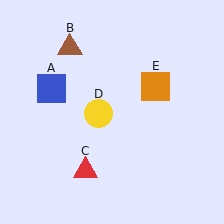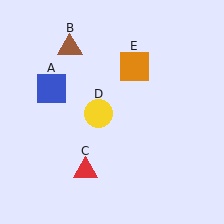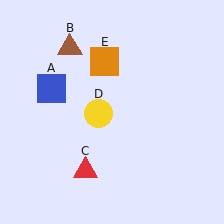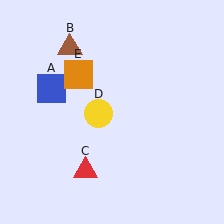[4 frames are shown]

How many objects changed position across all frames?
1 object changed position: orange square (object E).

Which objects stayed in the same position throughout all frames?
Blue square (object A) and brown triangle (object B) and red triangle (object C) and yellow circle (object D) remained stationary.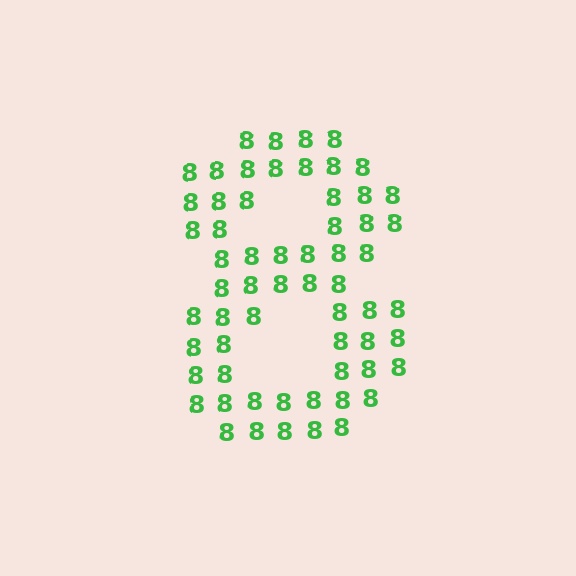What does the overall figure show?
The overall figure shows the digit 8.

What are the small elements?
The small elements are digit 8's.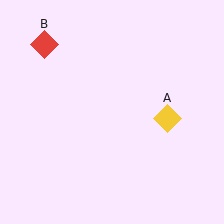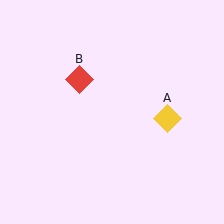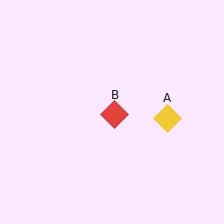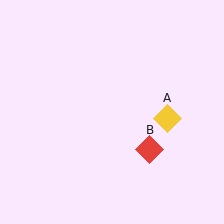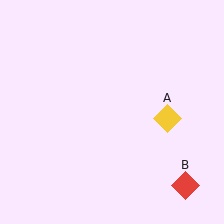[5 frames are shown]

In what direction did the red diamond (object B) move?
The red diamond (object B) moved down and to the right.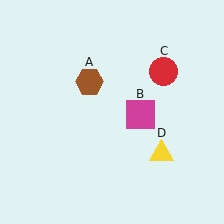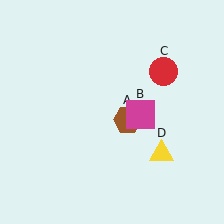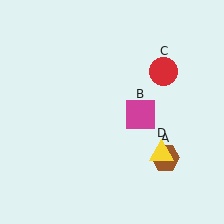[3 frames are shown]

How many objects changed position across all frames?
1 object changed position: brown hexagon (object A).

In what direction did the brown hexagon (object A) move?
The brown hexagon (object A) moved down and to the right.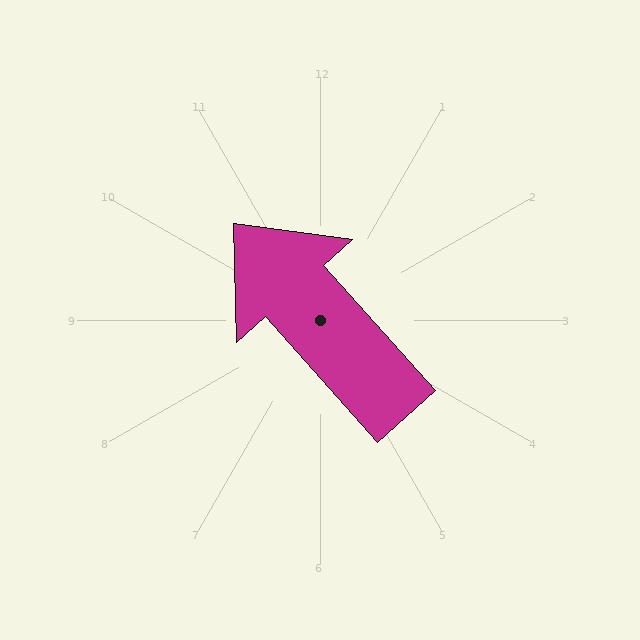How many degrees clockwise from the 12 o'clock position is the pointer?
Approximately 318 degrees.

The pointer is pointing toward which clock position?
Roughly 11 o'clock.